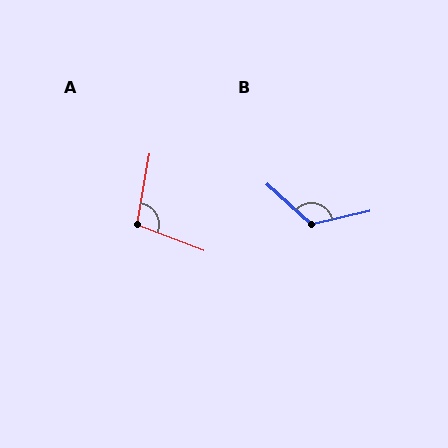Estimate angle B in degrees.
Approximately 125 degrees.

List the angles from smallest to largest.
A (101°), B (125°).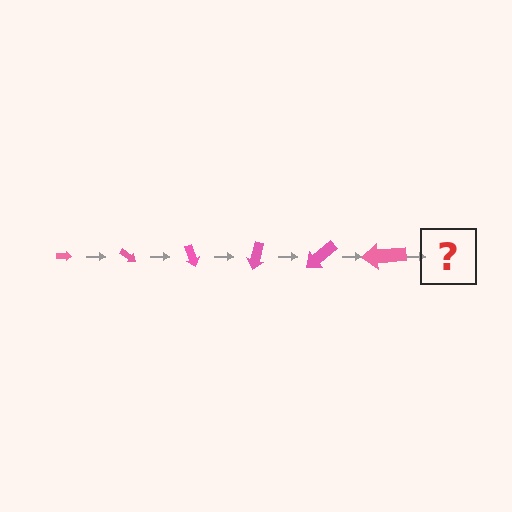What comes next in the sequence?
The next element should be an arrow, larger than the previous one and rotated 210 degrees from the start.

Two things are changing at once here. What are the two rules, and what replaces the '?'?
The two rules are that the arrow grows larger each step and it rotates 35 degrees each step. The '?' should be an arrow, larger than the previous one and rotated 210 degrees from the start.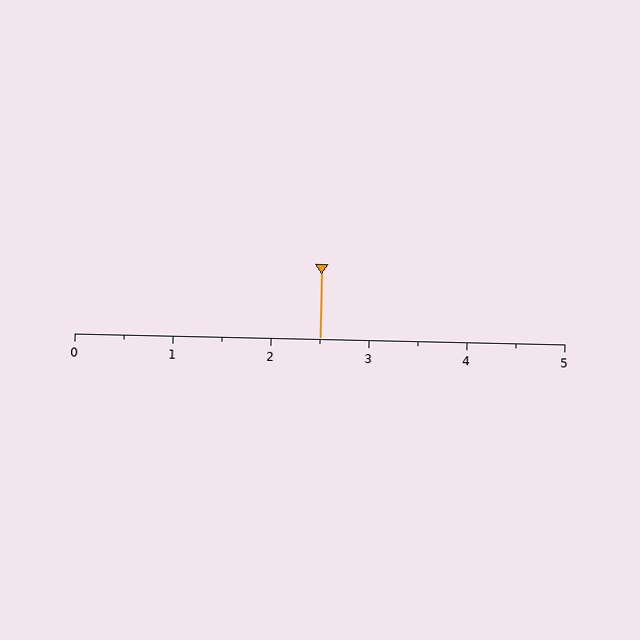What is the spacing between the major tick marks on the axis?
The major ticks are spaced 1 apart.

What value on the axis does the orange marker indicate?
The marker indicates approximately 2.5.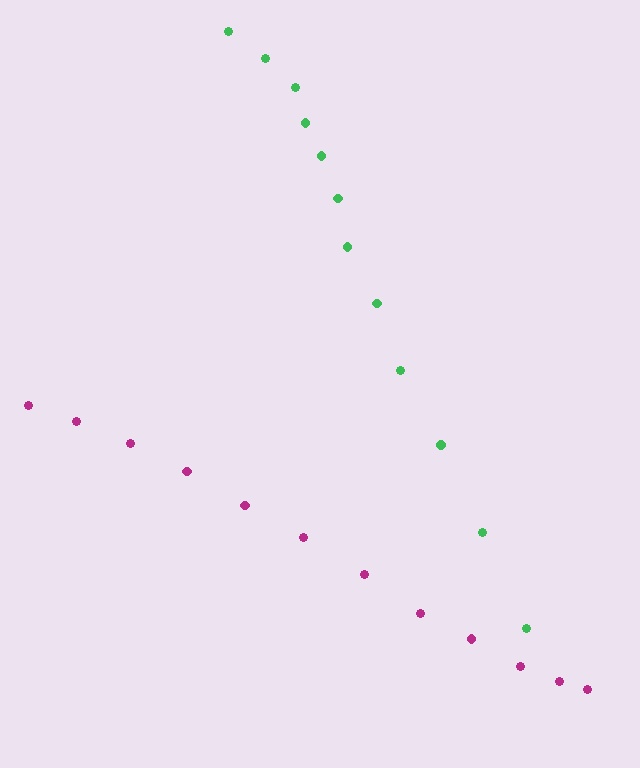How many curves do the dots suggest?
There are 2 distinct paths.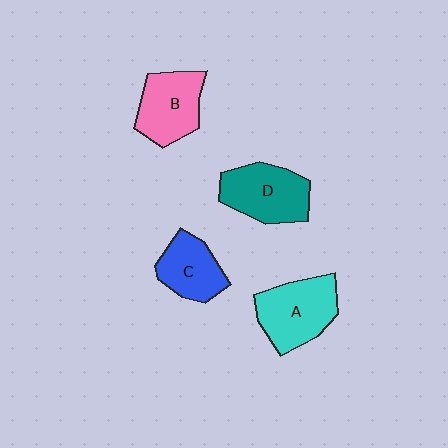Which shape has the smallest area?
Shape C (blue).